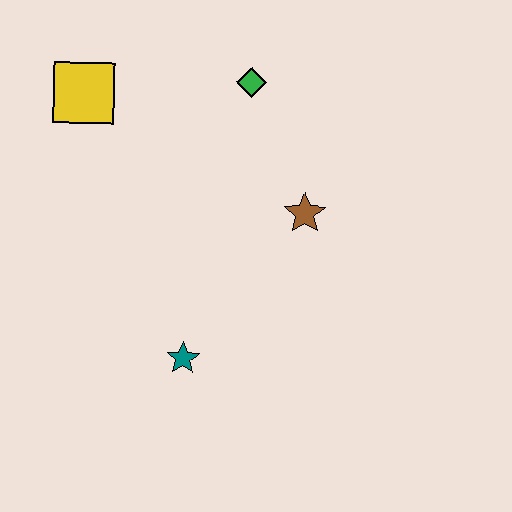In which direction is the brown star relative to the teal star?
The brown star is above the teal star.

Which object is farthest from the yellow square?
The teal star is farthest from the yellow square.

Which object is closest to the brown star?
The green diamond is closest to the brown star.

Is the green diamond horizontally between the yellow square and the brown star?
Yes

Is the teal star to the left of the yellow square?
No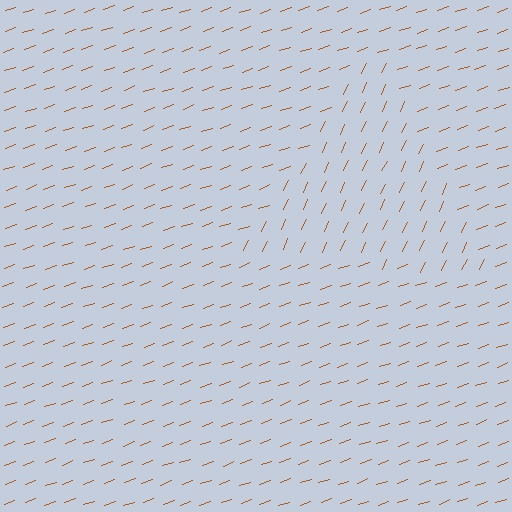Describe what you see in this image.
The image is filled with small brown line segments. A triangle region in the image has lines oriented differently from the surrounding lines, creating a visible texture boundary.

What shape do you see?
I see a triangle.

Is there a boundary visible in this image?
Yes, there is a texture boundary formed by a change in line orientation.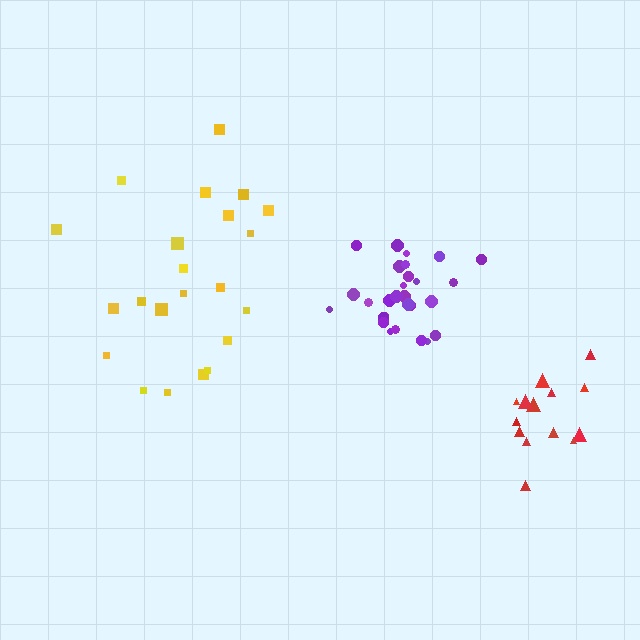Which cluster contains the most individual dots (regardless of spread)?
Purple (29).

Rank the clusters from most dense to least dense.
purple, red, yellow.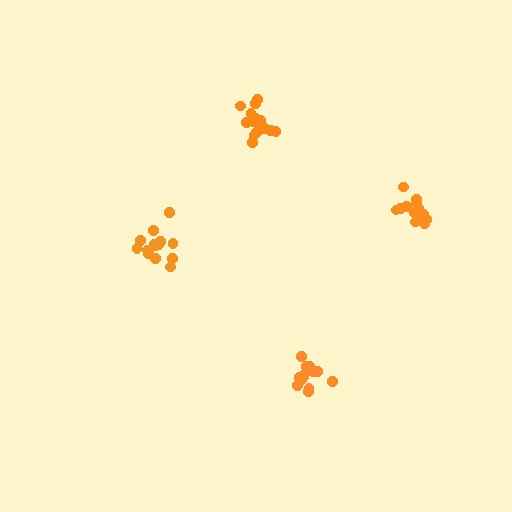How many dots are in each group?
Group 1: 13 dots, Group 2: 15 dots, Group 3: 13 dots, Group 4: 14 dots (55 total).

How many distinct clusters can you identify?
There are 4 distinct clusters.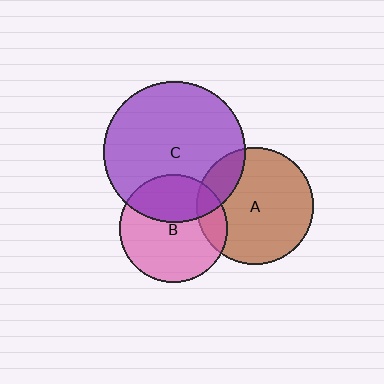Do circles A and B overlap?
Yes.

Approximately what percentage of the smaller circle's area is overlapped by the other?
Approximately 15%.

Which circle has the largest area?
Circle C (purple).